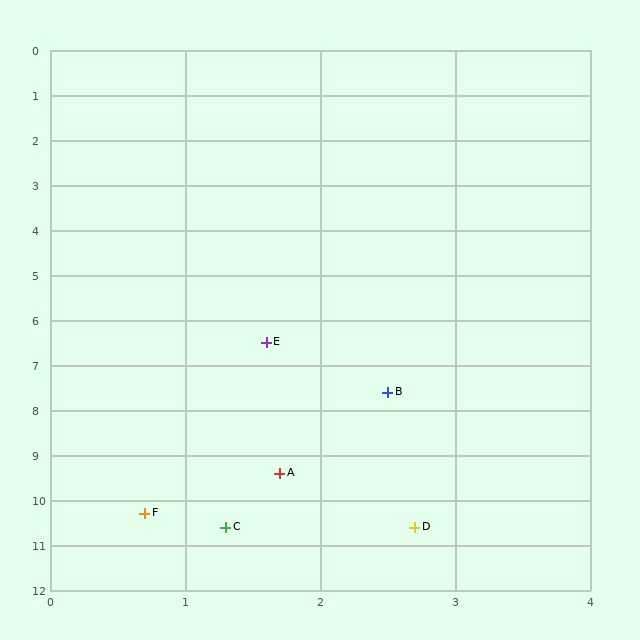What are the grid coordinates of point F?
Point F is at approximately (0.7, 10.3).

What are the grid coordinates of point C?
Point C is at approximately (1.3, 10.6).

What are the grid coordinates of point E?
Point E is at approximately (1.6, 6.5).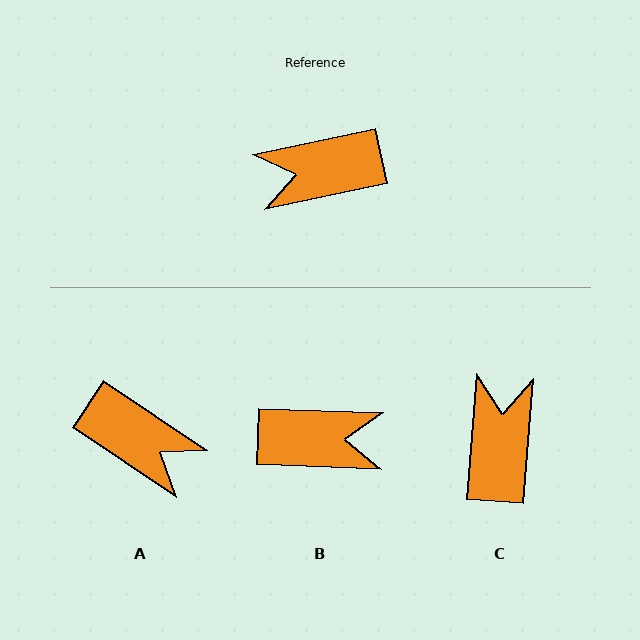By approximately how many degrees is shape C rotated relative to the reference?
Approximately 107 degrees clockwise.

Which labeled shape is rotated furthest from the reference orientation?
B, about 166 degrees away.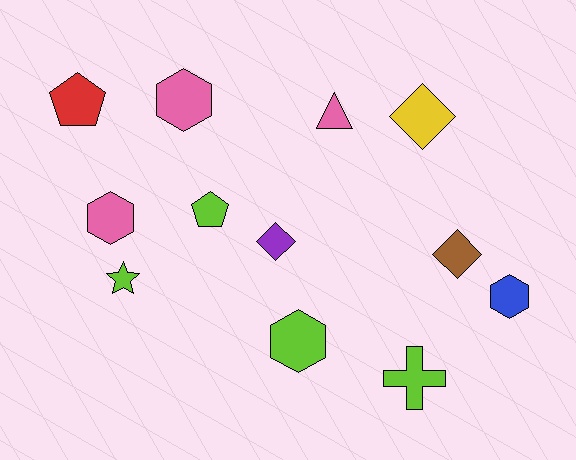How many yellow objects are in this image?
There is 1 yellow object.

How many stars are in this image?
There is 1 star.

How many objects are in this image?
There are 12 objects.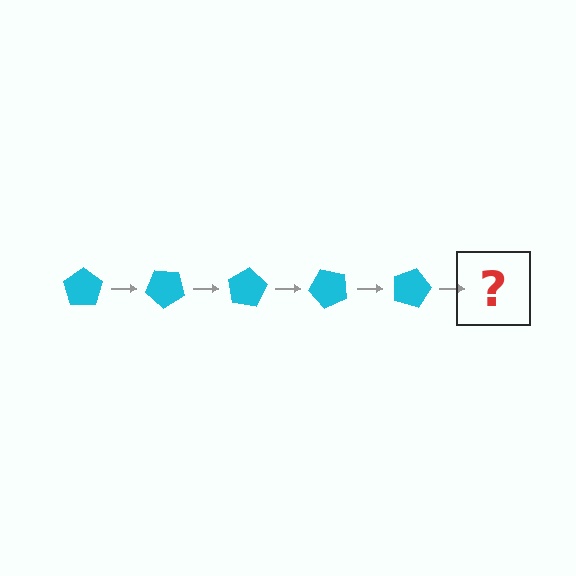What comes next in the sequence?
The next element should be a cyan pentagon rotated 200 degrees.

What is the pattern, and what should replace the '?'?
The pattern is that the pentagon rotates 40 degrees each step. The '?' should be a cyan pentagon rotated 200 degrees.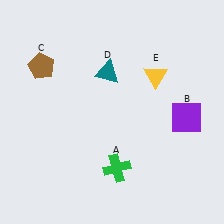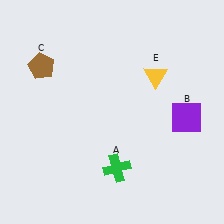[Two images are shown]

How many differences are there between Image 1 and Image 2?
There is 1 difference between the two images.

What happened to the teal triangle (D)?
The teal triangle (D) was removed in Image 2. It was in the top-left area of Image 1.